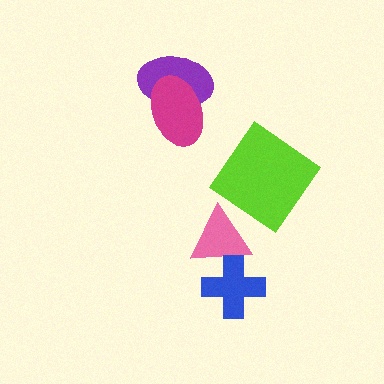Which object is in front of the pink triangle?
The blue cross is in front of the pink triangle.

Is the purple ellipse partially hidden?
Yes, it is partially covered by another shape.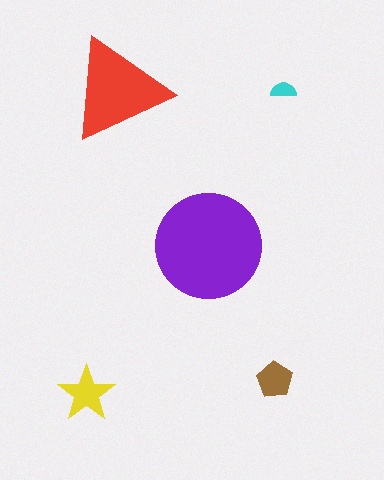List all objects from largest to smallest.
The purple circle, the red triangle, the yellow star, the brown pentagon, the cyan semicircle.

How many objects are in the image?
There are 5 objects in the image.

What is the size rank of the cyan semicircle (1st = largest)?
5th.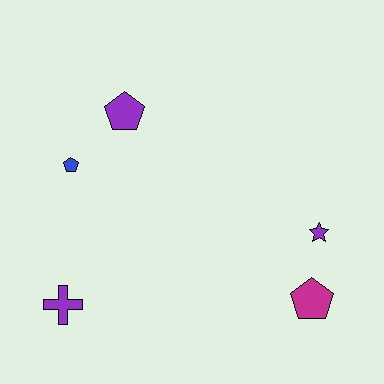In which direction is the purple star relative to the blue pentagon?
The purple star is to the right of the blue pentagon.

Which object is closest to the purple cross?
The blue pentagon is closest to the purple cross.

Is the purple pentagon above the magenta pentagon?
Yes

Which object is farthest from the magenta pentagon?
The blue pentagon is farthest from the magenta pentagon.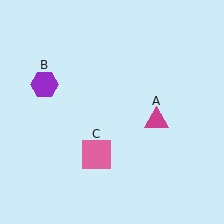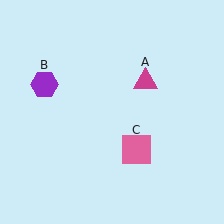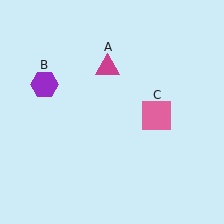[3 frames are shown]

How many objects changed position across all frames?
2 objects changed position: magenta triangle (object A), pink square (object C).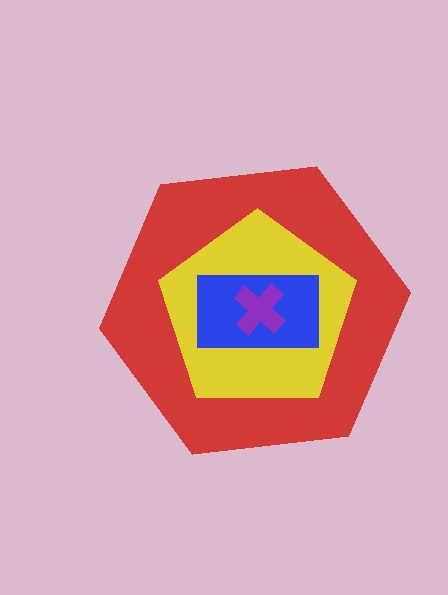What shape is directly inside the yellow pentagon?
The blue rectangle.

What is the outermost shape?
The red hexagon.